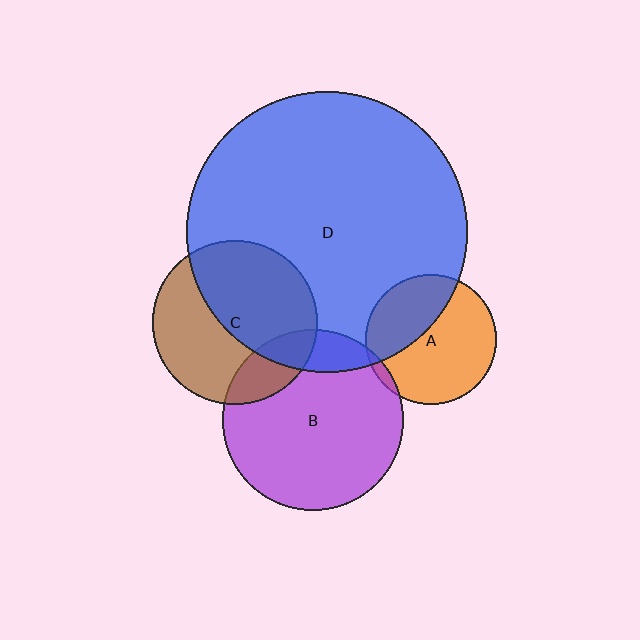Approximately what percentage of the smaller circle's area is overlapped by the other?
Approximately 5%.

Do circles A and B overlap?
Yes.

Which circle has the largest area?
Circle D (blue).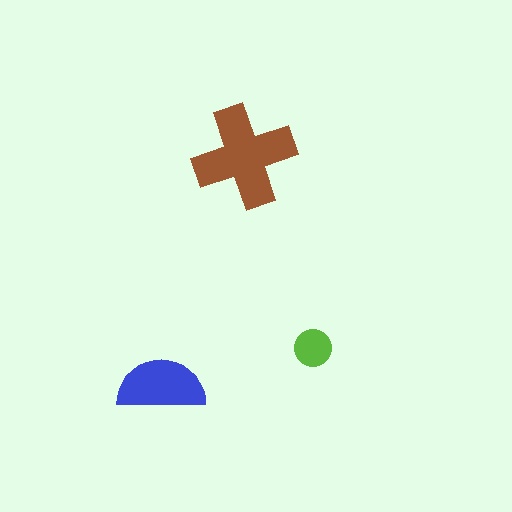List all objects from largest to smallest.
The brown cross, the blue semicircle, the lime circle.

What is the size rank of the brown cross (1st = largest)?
1st.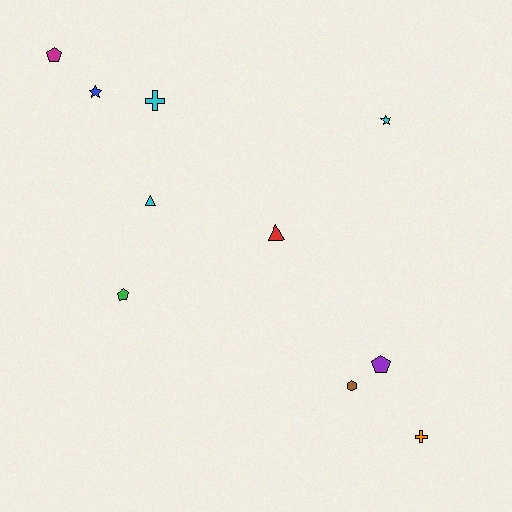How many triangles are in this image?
There are 2 triangles.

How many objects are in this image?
There are 10 objects.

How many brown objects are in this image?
There is 1 brown object.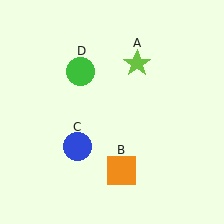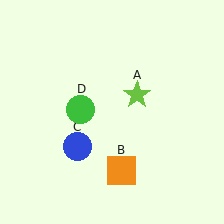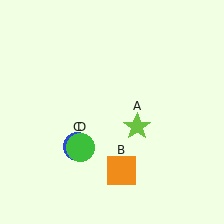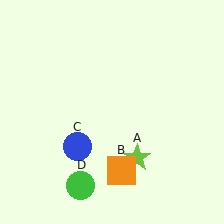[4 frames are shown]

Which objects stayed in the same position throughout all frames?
Orange square (object B) and blue circle (object C) remained stationary.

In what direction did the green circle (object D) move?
The green circle (object D) moved down.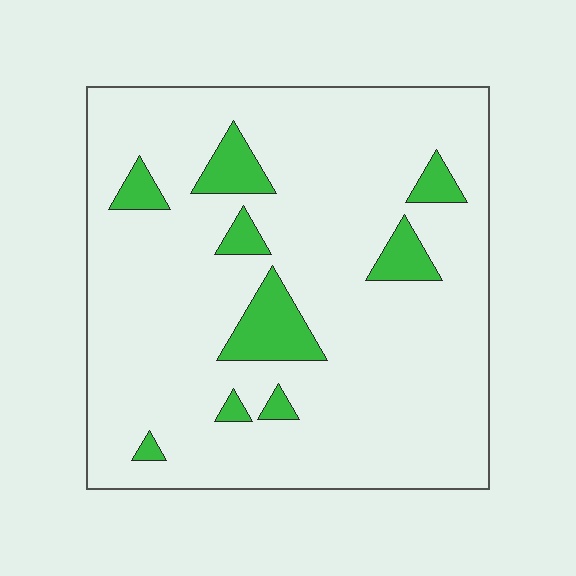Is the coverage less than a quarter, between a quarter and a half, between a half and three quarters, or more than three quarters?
Less than a quarter.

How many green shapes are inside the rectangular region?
9.